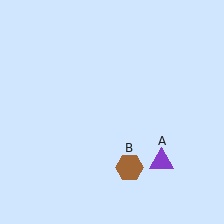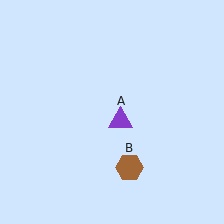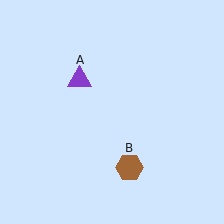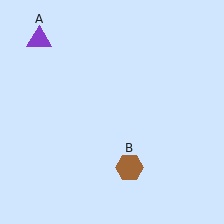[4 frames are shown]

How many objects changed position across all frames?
1 object changed position: purple triangle (object A).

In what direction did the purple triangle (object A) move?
The purple triangle (object A) moved up and to the left.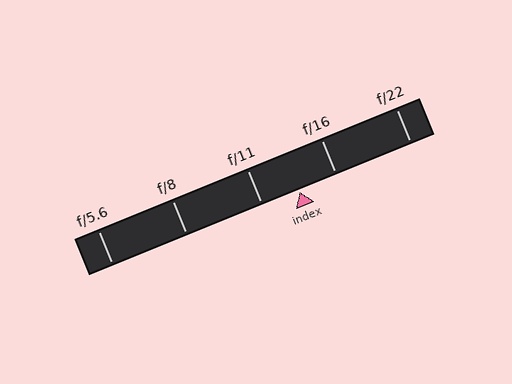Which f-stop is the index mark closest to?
The index mark is closest to f/16.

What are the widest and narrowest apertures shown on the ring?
The widest aperture shown is f/5.6 and the narrowest is f/22.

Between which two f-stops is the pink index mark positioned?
The index mark is between f/11 and f/16.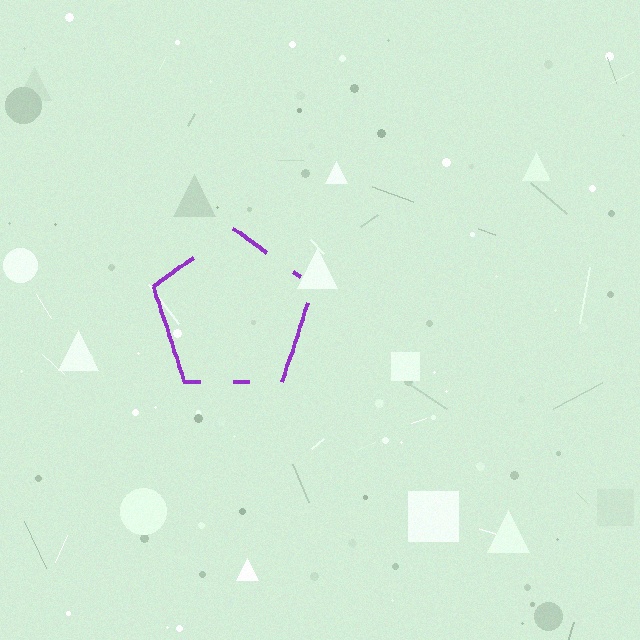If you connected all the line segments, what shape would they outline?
They would outline a pentagon.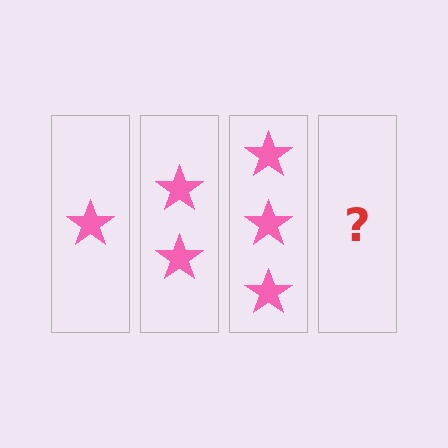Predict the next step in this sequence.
The next step is 4 stars.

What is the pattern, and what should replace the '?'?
The pattern is that each step adds one more star. The '?' should be 4 stars.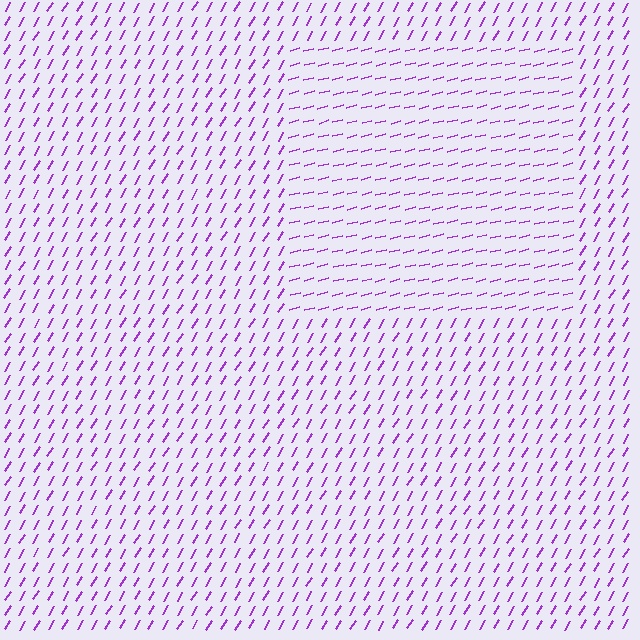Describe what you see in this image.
The image is filled with small purple line segments. A rectangle region in the image has lines oriented differently from the surrounding lines, creating a visible texture boundary.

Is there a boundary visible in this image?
Yes, there is a texture boundary formed by a change in line orientation.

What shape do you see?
I see a rectangle.